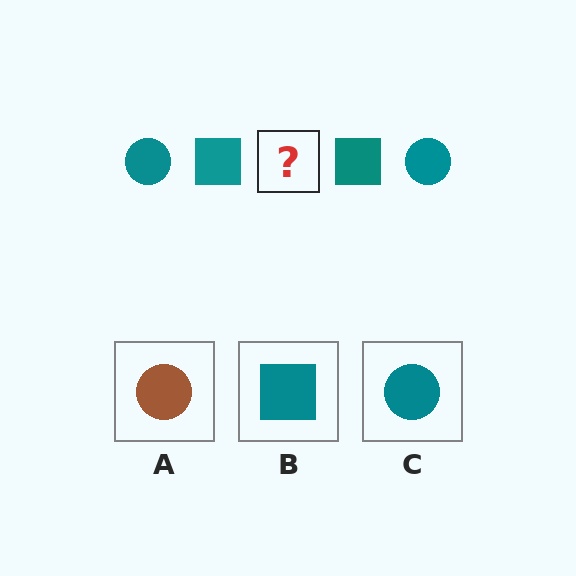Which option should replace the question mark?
Option C.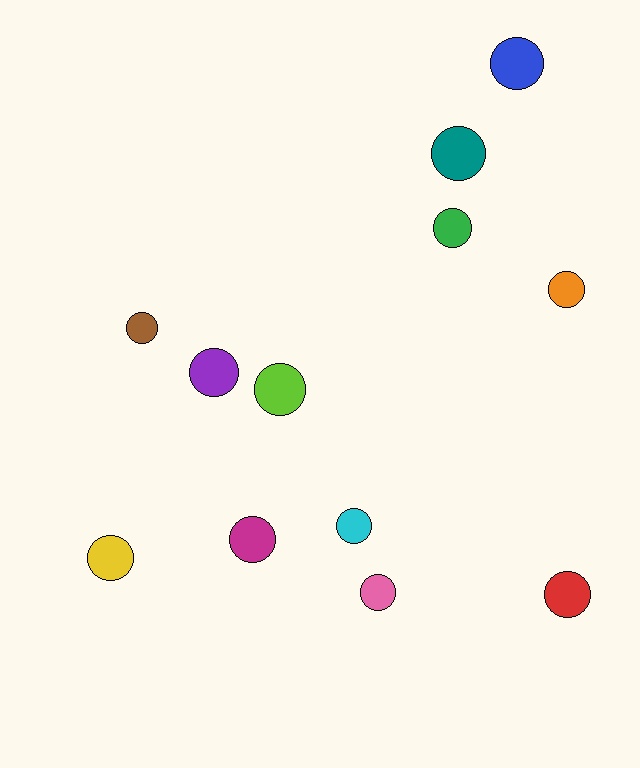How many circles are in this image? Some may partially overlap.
There are 12 circles.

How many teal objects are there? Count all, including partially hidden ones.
There is 1 teal object.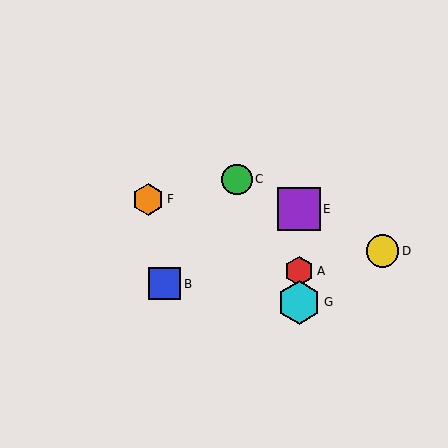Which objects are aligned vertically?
Objects A, E, G are aligned vertically.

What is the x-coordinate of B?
Object B is at x≈165.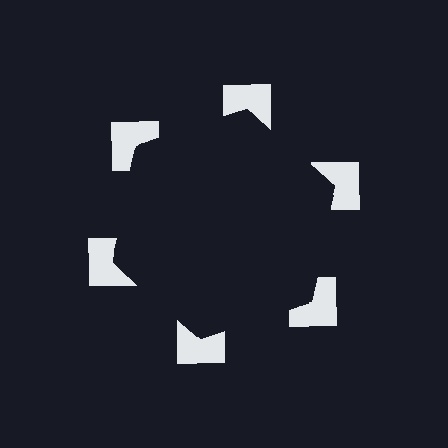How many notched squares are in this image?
There are 6 — one at each vertex of the illusory hexagon.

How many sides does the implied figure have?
6 sides.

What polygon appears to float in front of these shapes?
An illusory hexagon — its edges are inferred from the aligned wedge cuts in the notched squares, not physically drawn.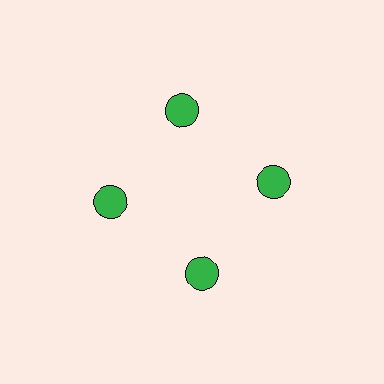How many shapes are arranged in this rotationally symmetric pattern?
There are 4 shapes, arranged in 4 groups of 1.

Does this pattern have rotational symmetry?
Yes, this pattern has 4-fold rotational symmetry. It looks the same after rotating 90 degrees around the center.